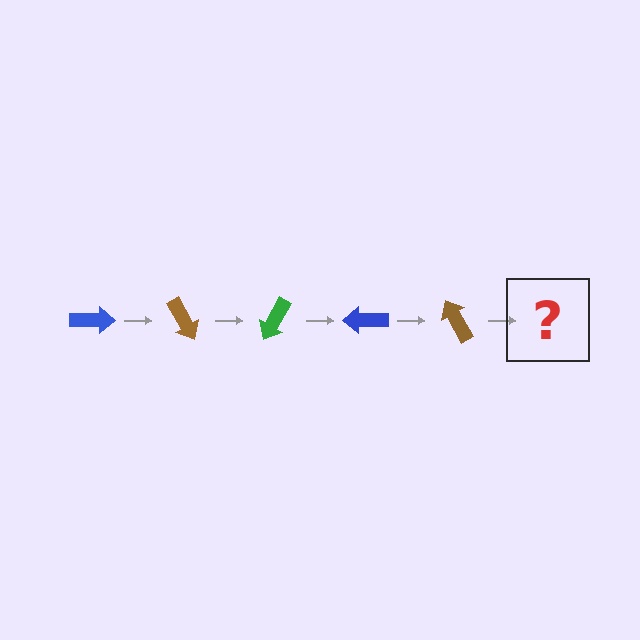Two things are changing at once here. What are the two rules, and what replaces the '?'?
The two rules are that it rotates 60 degrees each step and the color cycles through blue, brown, and green. The '?' should be a green arrow, rotated 300 degrees from the start.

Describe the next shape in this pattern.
It should be a green arrow, rotated 300 degrees from the start.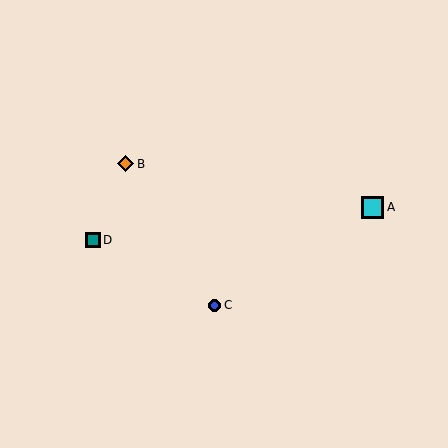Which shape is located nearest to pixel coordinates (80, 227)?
The teal square (labeled D) at (93, 240) is nearest to that location.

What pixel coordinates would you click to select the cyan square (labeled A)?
Click at (373, 207) to select the cyan square A.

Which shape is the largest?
The cyan square (labeled A) is the largest.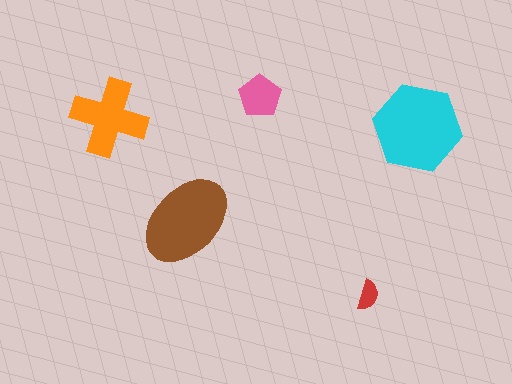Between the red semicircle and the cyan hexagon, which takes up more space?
The cyan hexagon.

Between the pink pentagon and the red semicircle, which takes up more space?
The pink pentagon.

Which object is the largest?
The cyan hexagon.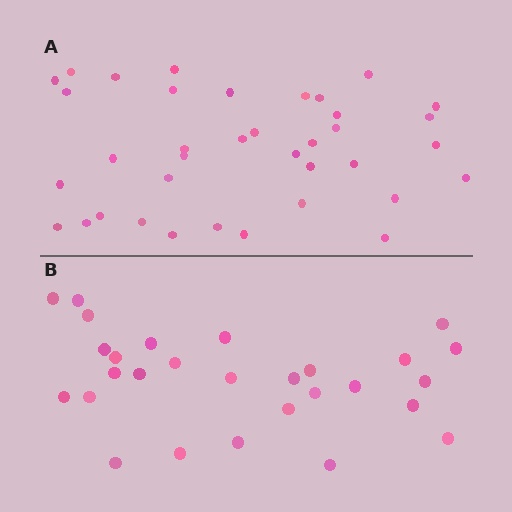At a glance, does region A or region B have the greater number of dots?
Region A (the top region) has more dots.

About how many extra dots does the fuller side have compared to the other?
Region A has roughly 8 or so more dots than region B.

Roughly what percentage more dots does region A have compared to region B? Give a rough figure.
About 30% more.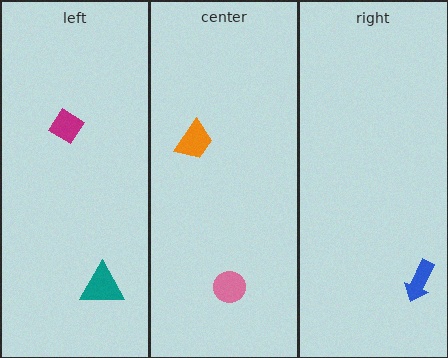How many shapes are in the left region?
2.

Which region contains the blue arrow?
The right region.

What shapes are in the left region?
The teal triangle, the magenta diamond.